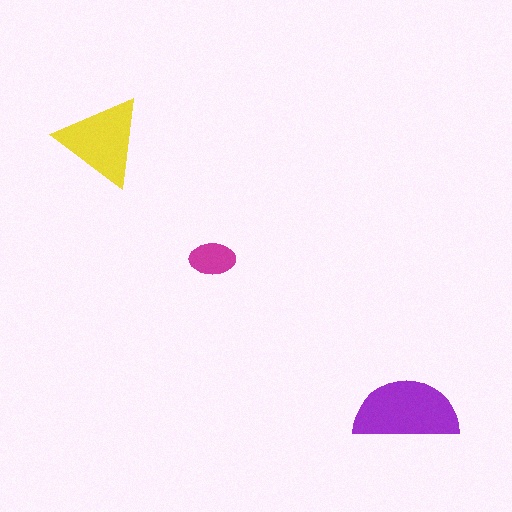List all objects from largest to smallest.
The purple semicircle, the yellow triangle, the magenta ellipse.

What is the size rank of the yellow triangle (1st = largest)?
2nd.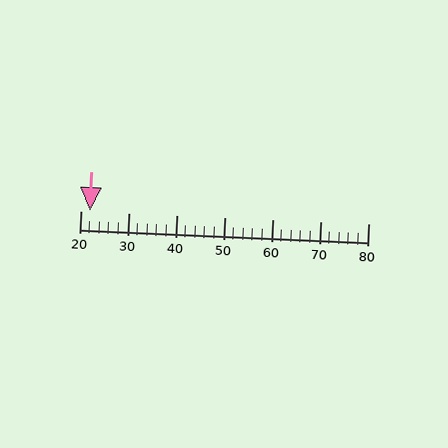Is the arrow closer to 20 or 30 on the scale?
The arrow is closer to 20.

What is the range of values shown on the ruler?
The ruler shows values from 20 to 80.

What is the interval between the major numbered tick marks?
The major tick marks are spaced 10 units apart.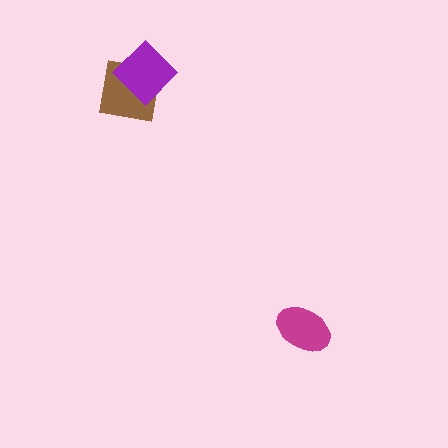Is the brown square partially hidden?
Yes, it is partially covered by another shape.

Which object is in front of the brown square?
The purple diamond is in front of the brown square.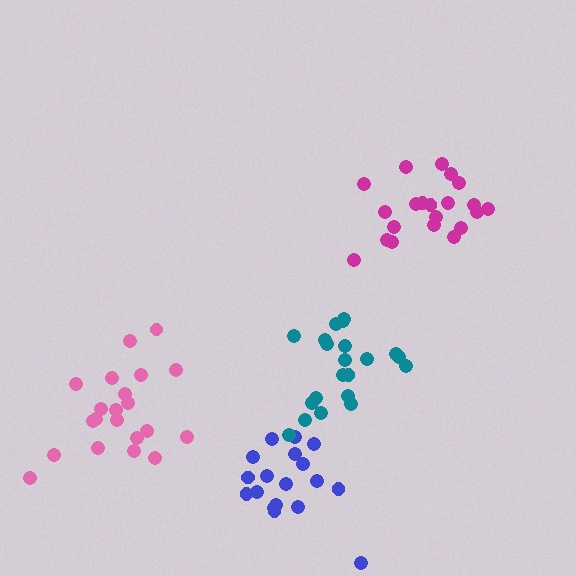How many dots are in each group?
Group 1: 18 dots, Group 2: 21 dots, Group 3: 21 dots, Group 4: 21 dots (81 total).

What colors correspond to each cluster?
The clusters are colored: blue, pink, teal, magenta.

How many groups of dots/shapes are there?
There are 4 groups.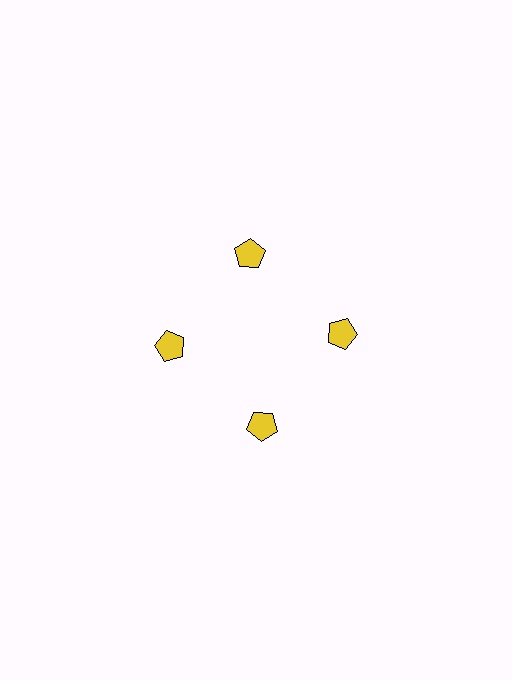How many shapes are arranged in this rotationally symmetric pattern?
There are 4 shapes, arranged in 4 groups of 1.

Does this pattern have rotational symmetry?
Yes, this pattern has 4-fold rotational symmetry. It looks the same after rotating 90 degrees around the center.